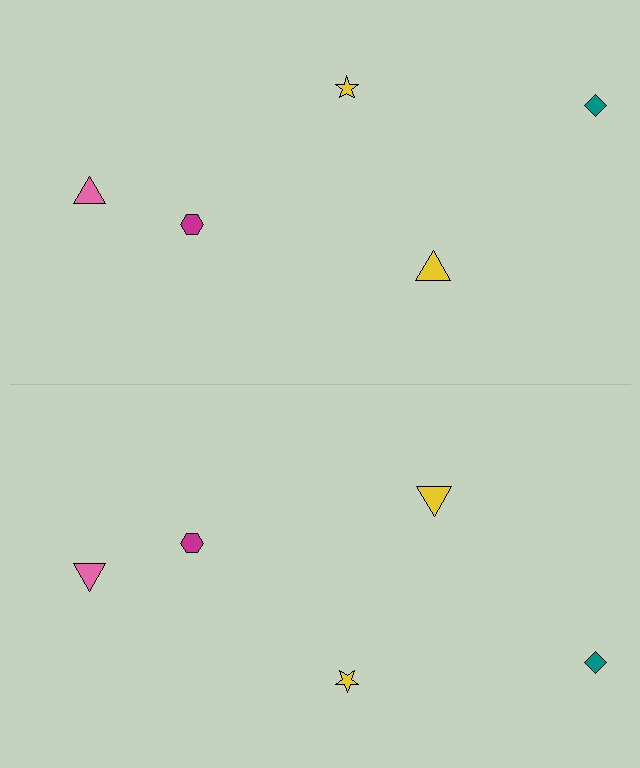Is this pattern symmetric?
Yes, this pattern has bilateral (reflection) symmetry.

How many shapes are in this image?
There are 10 shapes in this image.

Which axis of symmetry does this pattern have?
The pattern has a horizontal axis of symmetry running through the center of the image.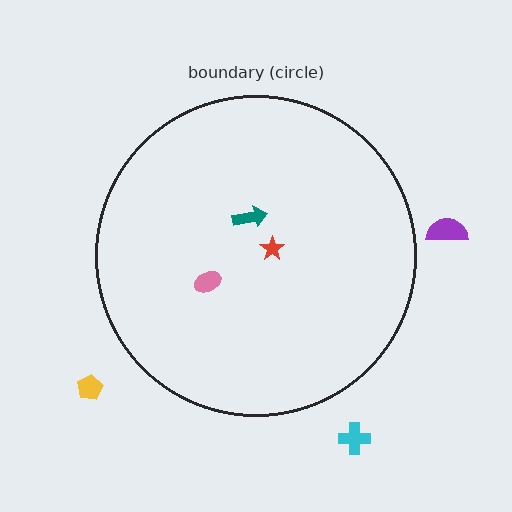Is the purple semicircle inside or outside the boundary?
Outside.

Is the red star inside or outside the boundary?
Inside.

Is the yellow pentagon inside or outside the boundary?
Outside.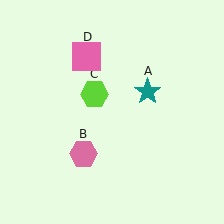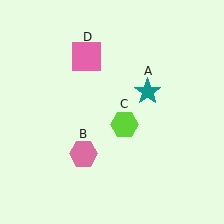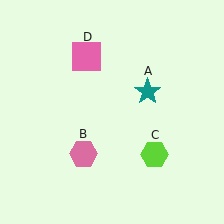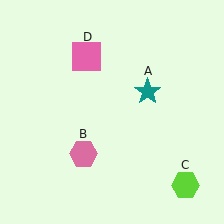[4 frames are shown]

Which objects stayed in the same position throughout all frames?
Teal star (object A) and pink hexagon (object B) and pink square (object D) remained stationary.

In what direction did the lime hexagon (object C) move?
The lime hexagon (object C) moved down and to the right.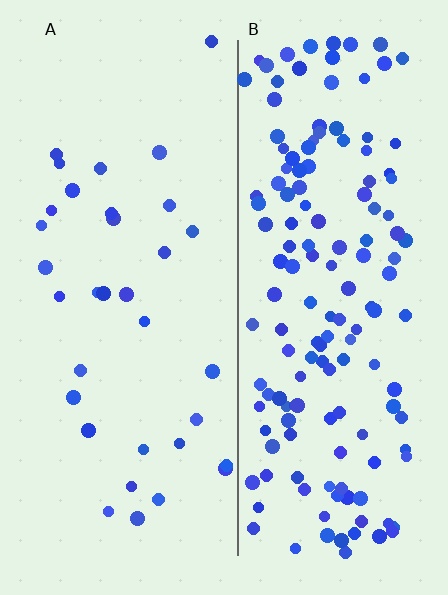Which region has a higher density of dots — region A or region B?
B (the right).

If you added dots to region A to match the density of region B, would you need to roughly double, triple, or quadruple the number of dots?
Approximately quadruple.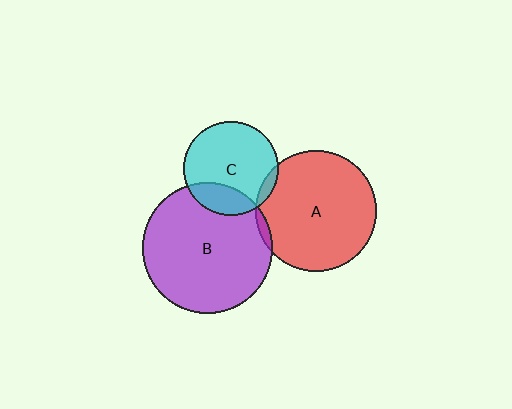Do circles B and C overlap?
Yes.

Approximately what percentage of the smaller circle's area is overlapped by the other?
Approximately 20%.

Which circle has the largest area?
Circle B (purple).